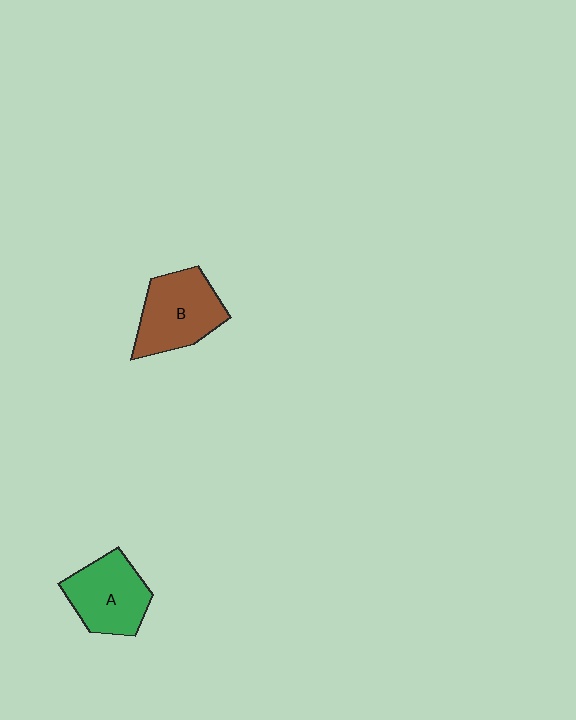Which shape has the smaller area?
Shape A (green).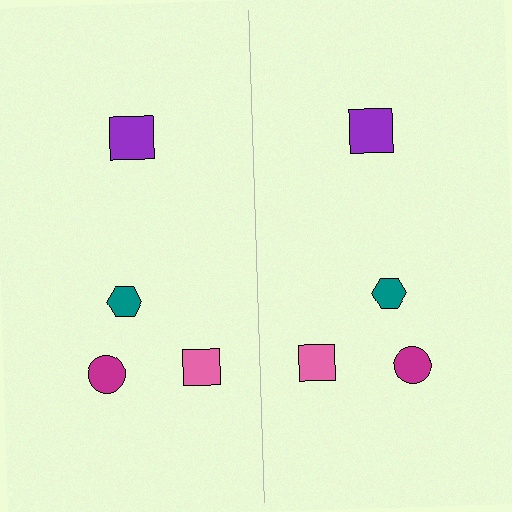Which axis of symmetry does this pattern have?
The pattern has a vertical axis of symmetry running through the center of the image.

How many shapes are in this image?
There are 8 shapes in this image.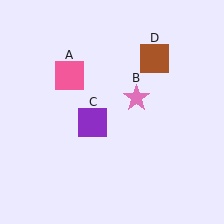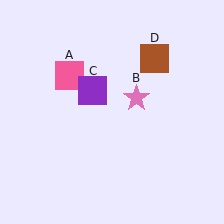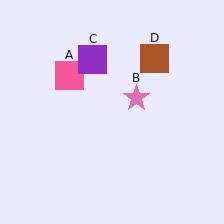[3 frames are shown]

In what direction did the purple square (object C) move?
The purple square (object C) moved up.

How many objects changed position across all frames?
1 object changed position: purple square (object C).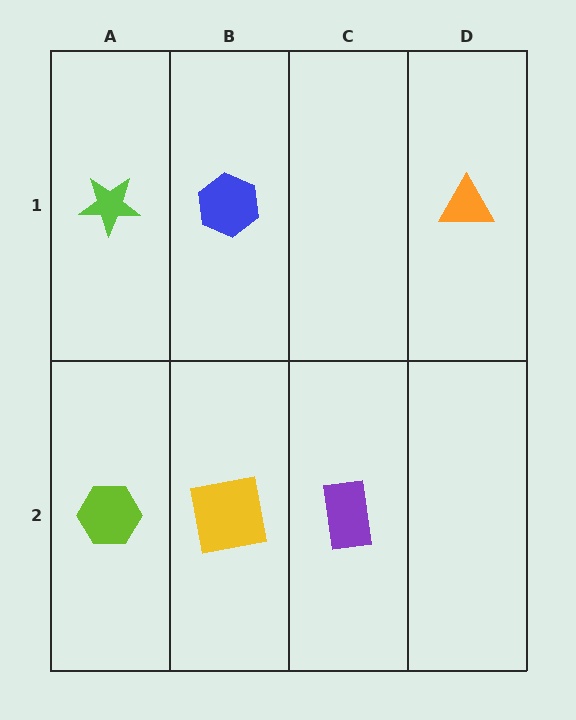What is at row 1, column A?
A lime star.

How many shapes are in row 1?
3 shapes.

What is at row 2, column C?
A purple rectangle.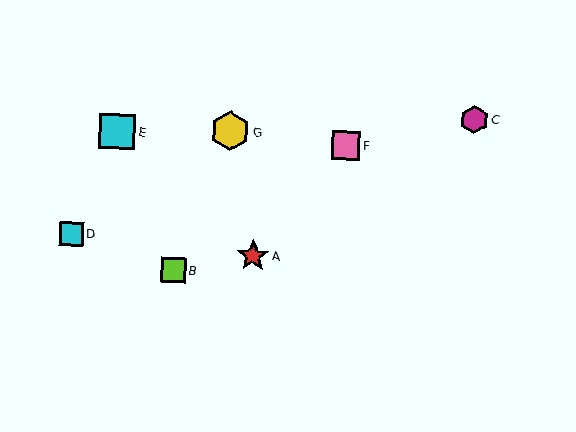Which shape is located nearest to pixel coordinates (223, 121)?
The yellow hexagon (labeled G) at (230, 131) is nearest to that location.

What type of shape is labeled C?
Shape C is a magenta hexagon.